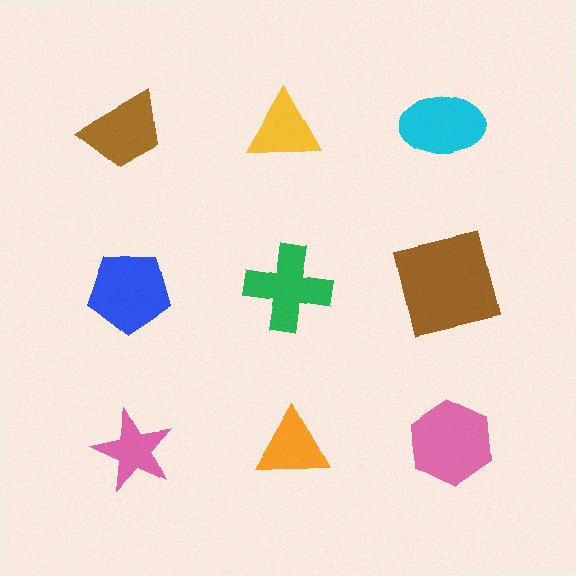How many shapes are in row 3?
3 shapes.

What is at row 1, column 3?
A cyan ellipse.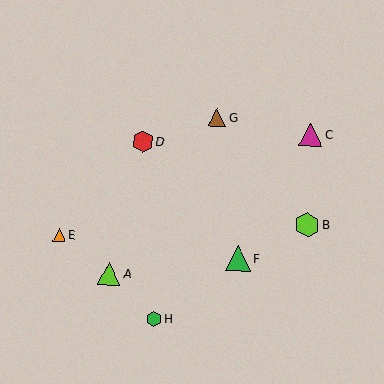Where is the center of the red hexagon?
The center of the red hexagon is at (143, 141).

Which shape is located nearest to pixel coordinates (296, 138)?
The magenta triangle (labeled C) at (311, 135) is nearest to that location.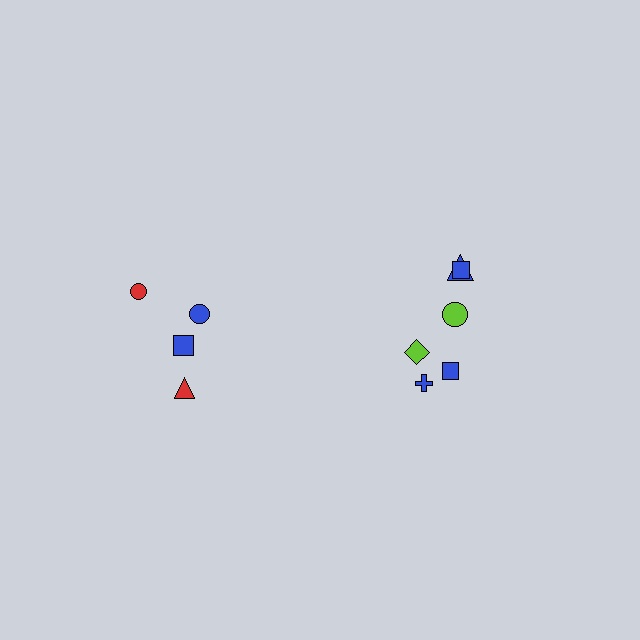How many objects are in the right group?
There are 6 objects.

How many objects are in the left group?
There are 4 objects.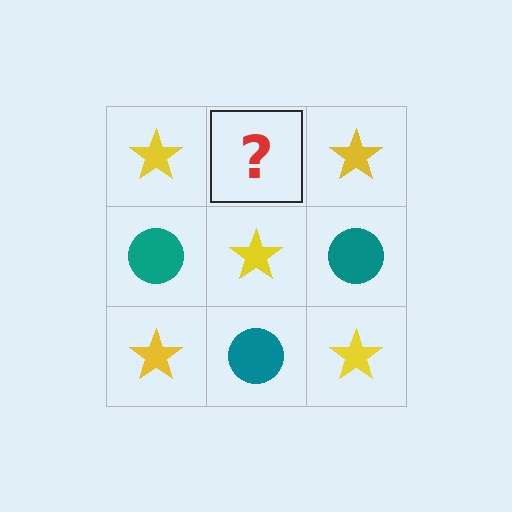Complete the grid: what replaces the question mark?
The question mark should be replaced with a teal circle.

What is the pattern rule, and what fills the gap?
The rule is that it alternates yellow star and teal circle in a checkerboard pattern. The gap should be filled with a teal circle.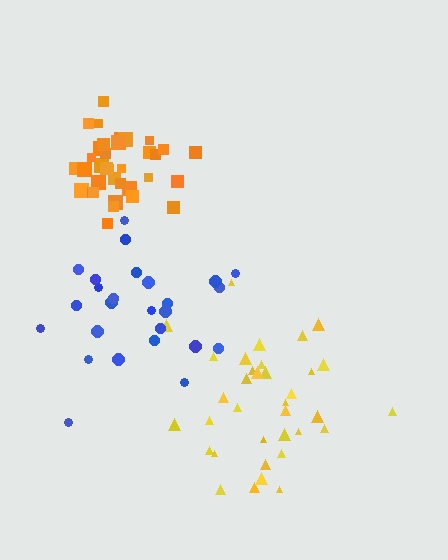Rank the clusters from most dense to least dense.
orange, yellow, blue.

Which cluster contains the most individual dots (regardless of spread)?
Orange (35).